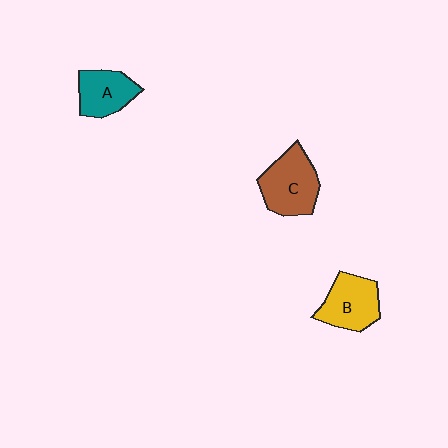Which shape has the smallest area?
Shape A (teal).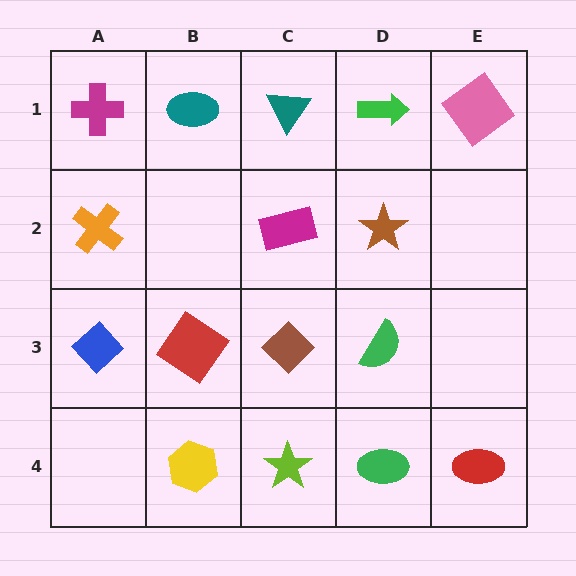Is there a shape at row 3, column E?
No, that cell is empty.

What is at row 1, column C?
A teal triangle.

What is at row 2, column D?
A brown star.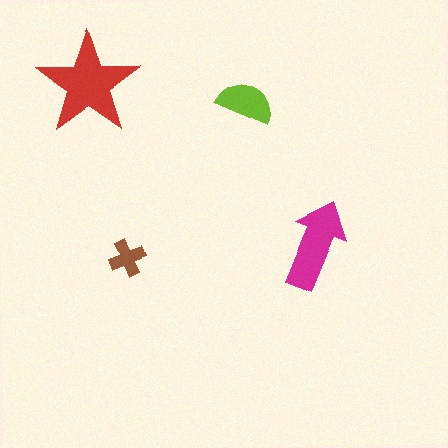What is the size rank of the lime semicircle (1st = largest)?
3rd.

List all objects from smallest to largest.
The brown cross, the lime semicircle, the magenta arrow, the red star.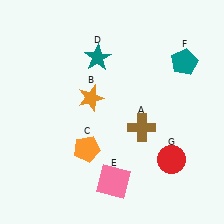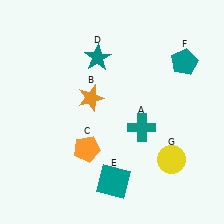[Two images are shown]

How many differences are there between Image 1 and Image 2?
There are 3 differences between the two images.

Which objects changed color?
A changed from brown to teal. E changed from pink to teal. G changed from red to yellow.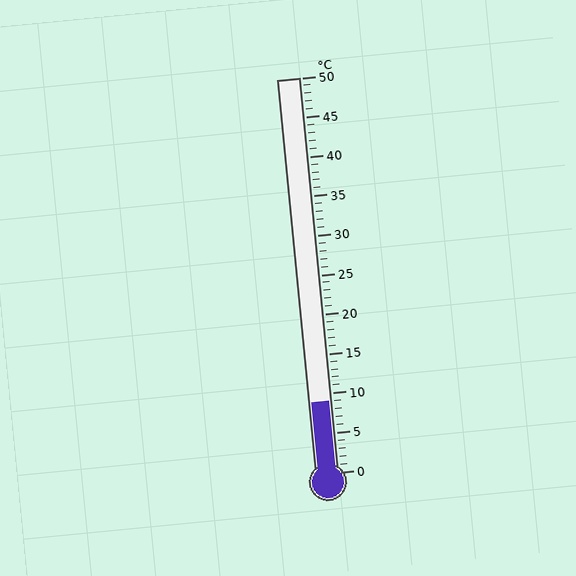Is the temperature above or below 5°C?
The temperature is above 5°C.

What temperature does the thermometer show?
The thermometer shows approximately 9°C.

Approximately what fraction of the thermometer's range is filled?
The thermometer is filled to approximately 20% of its range.